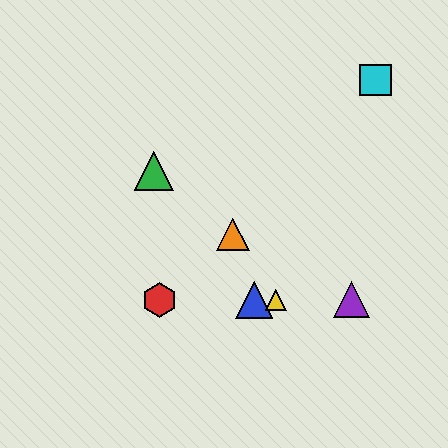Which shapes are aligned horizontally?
The red hexagon, the blue triangle, the yellow triangle, the purple triangle are aligned horizontally.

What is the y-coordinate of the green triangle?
The green triangle is at y≈171.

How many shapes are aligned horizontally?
4 shapes (the red hexagon, the blue triangle, the yellow triangle, the purple triangle) are aligned horizontally.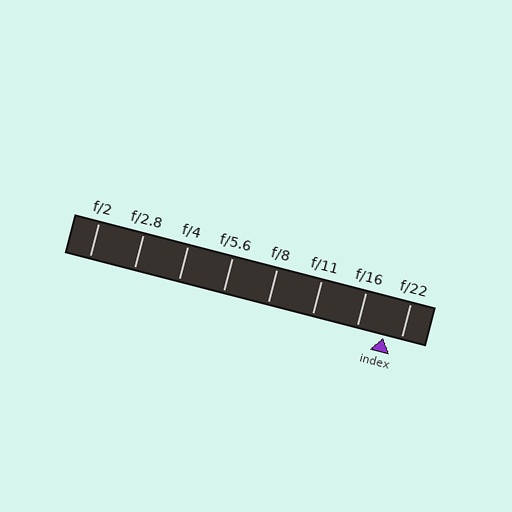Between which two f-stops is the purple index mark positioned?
The index mark is between f/16 and f/22.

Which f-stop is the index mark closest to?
The index mark is closest to f/22.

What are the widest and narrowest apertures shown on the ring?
The widest aperture shown is f/2 and the narrowest is f/22.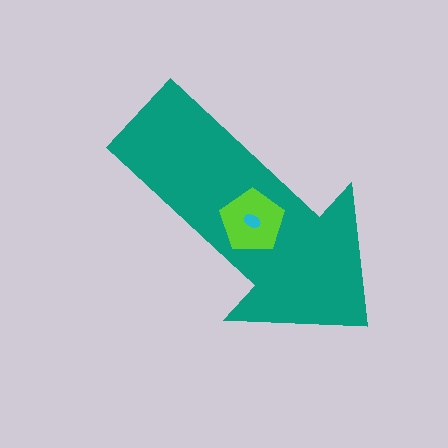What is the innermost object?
The cyan ellipse.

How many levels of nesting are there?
3.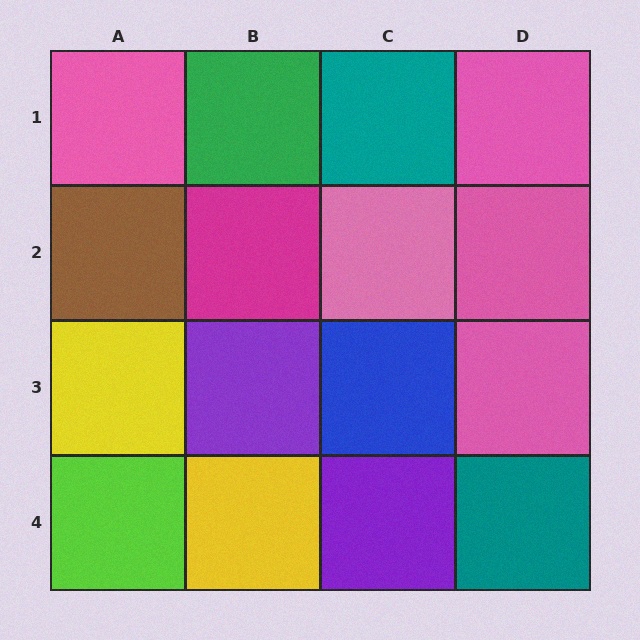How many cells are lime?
1 cell is lime.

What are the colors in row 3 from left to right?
Yellow, purple, blue, pink.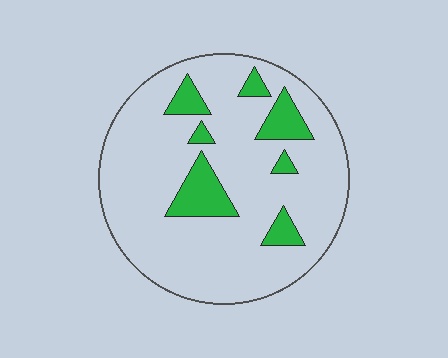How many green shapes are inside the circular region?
7.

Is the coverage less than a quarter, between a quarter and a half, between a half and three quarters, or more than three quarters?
Less than a quarter.